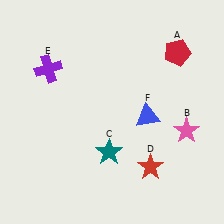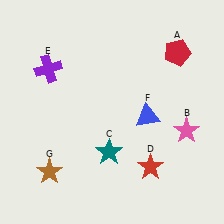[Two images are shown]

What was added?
A brown star (G) was added in Image 2.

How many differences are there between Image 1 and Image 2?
There is 1 difference between the two images.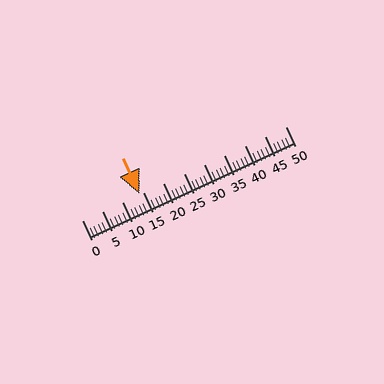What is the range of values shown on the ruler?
The ruler shows values from 0 to 50.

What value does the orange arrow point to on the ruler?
The orange arrow points to approximately 14.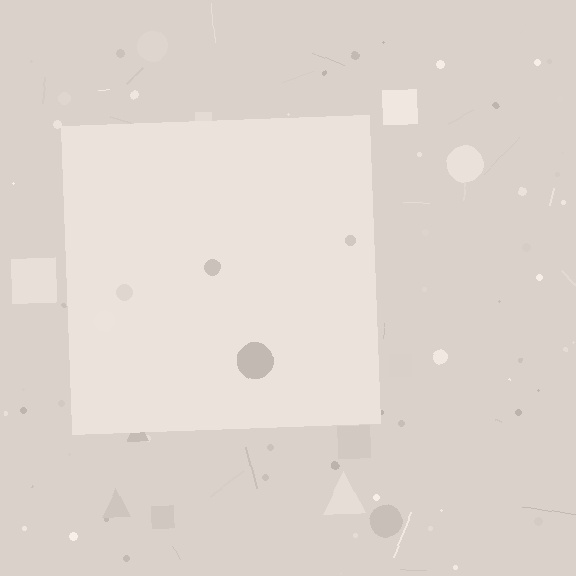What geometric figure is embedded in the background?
A square is embedded in the background.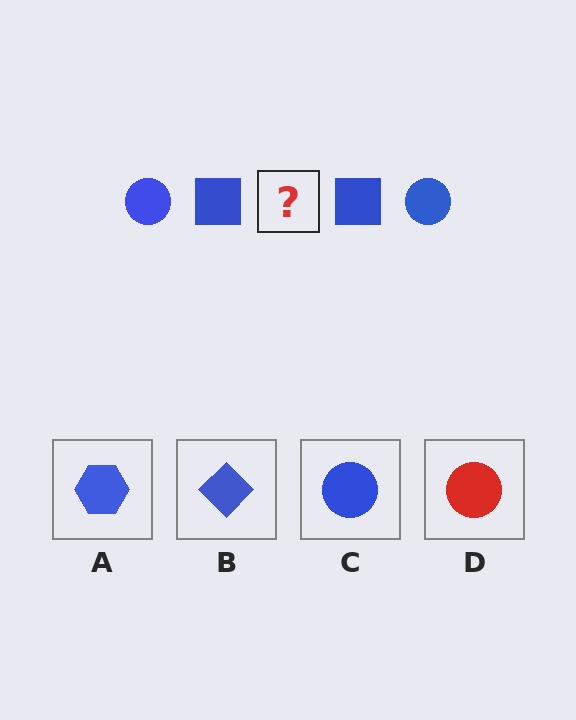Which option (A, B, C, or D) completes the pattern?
C.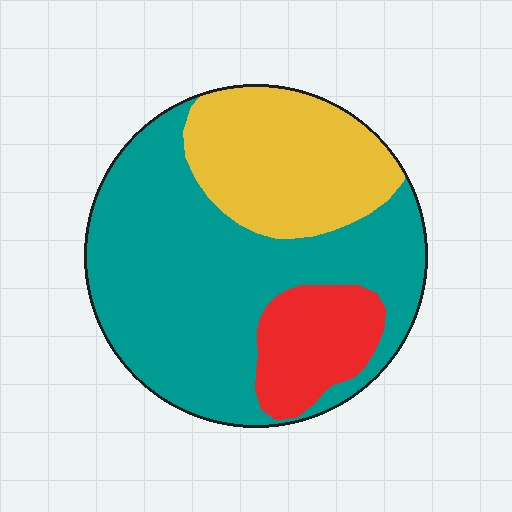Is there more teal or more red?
Teal.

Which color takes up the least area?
Red, at roughly 15%.